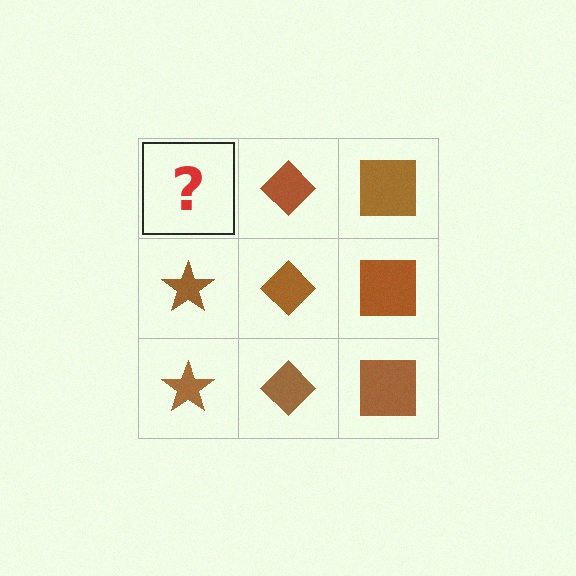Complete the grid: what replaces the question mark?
The question mark should be replaced with a brown star.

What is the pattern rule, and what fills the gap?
The rule is that each column has a consistent shape. The gap should be filled with a brown star.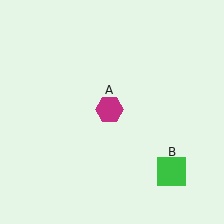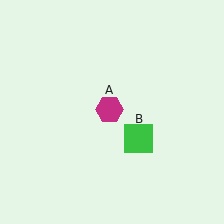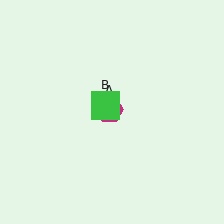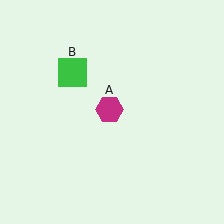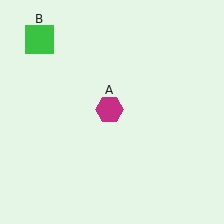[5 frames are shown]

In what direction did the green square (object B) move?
The green square (object B) moved up and to the left.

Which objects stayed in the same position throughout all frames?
Magenta hexagon (object A) remained stationary.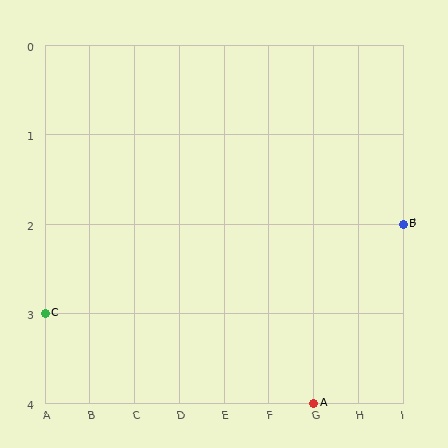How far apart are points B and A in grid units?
Points B and A are 2 columns and 2 rows apart (about 2.8 grid units diagonally).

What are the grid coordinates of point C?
Point C is at grid coordinates (A, 3).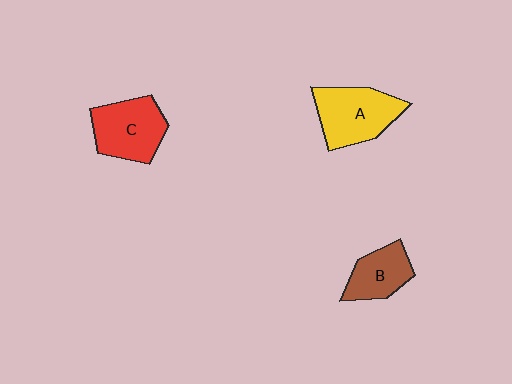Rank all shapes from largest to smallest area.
From largest to smallest: A (yellow), C (red), B (brown).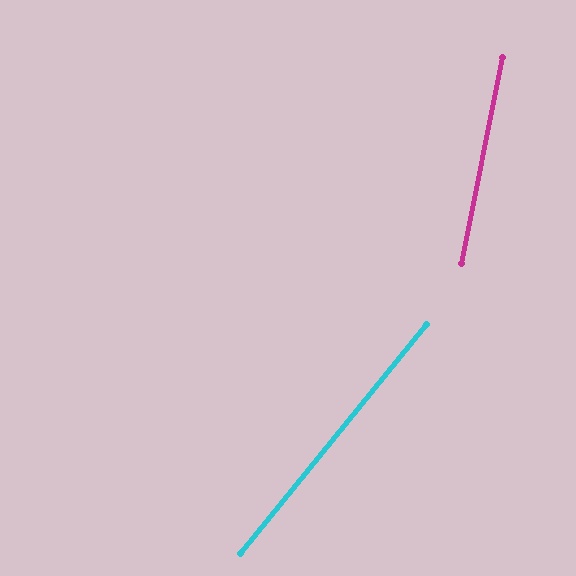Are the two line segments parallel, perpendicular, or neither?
Neither parallel nor perpendicular — they differ by about 28°.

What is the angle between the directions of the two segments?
Approximately 28 degrees.